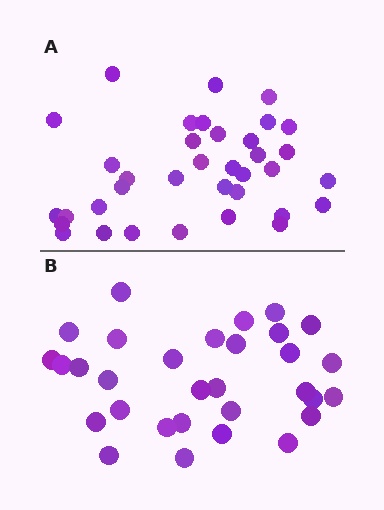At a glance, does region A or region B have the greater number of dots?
Region A (the top region) has more dots.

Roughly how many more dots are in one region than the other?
Region A has about 5 more dots than region B.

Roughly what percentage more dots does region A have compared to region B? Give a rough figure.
About 15% more.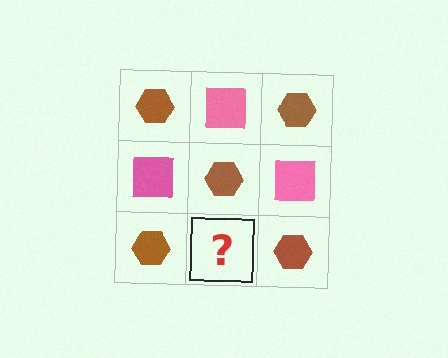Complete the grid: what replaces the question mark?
The question mark should be replaced with a pink square.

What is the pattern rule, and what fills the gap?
The rule is that it alternates brown hexagon and pink square in a checkerboard pattern. The gap should be filled with a pink square.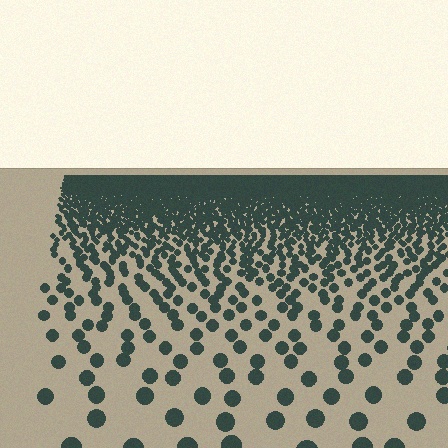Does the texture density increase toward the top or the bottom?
Density increases toward the top.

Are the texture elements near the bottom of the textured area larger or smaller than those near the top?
Larger. Near the bottom, elements are closer to the viewer and appear at a bigger on-screen size.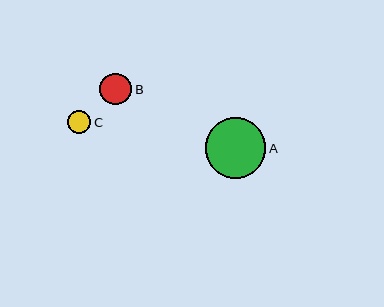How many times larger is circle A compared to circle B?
Circle A is approximately 1.9 times the size of circle B.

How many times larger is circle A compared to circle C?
Circle A is approximately 2.6 times the size of circle C.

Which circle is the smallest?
Circle C is the smallest with a size of approximately 23 pixels.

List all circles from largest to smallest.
From largest to smallest: A, B, C.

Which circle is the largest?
Circle A is the largest with a size of approximately 60 pixels.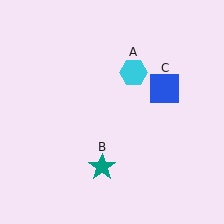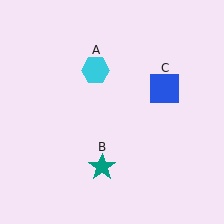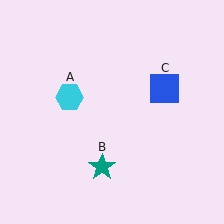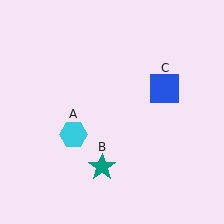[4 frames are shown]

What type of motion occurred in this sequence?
The cyan hexagon (object A) rotated counterclockwise around the center of the scene.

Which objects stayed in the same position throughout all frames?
Teal star (object B) and blue square (object C) remained stationary.